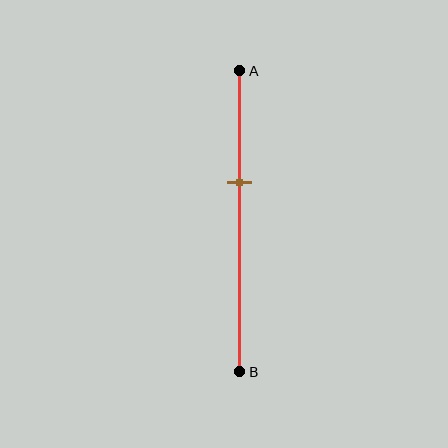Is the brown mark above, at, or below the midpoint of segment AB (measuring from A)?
The brown mark is above the midpoint of segment AB.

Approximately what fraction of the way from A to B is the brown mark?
The brown mark is approximately 35% of the way from A to B.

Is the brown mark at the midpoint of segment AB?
No, the mark is at about 35% from A, not at the 50% midpoint.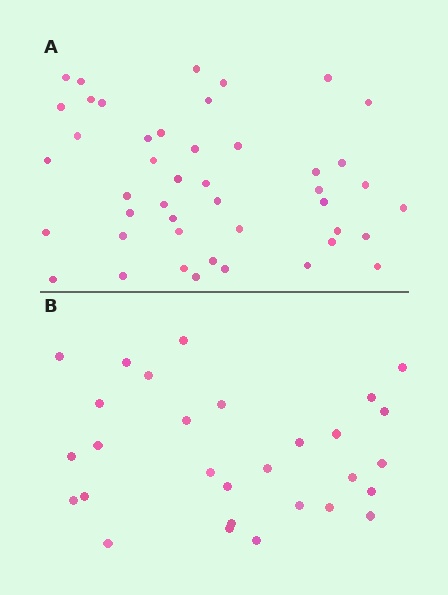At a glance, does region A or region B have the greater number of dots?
Region A (the top region) has more dots.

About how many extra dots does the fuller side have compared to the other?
Region A has approximately 15 more dots than region B.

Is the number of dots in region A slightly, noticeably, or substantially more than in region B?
Region A has substantially more. The ratio is roughly 1.6 to 1.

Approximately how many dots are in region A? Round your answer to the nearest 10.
About 40 dots. (The exact count is 45, which rounds to 40.)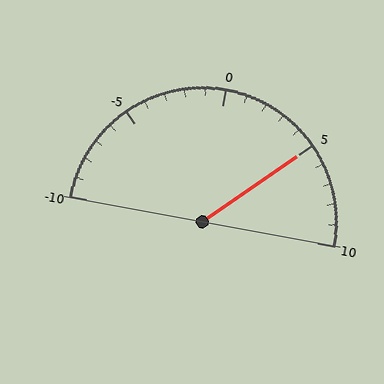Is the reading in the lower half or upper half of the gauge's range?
The reading is in the upper half of the range (-10 to 10).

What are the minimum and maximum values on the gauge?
The gauge ranges from -10 to 10.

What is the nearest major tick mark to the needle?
The nearest major tick mark is 5.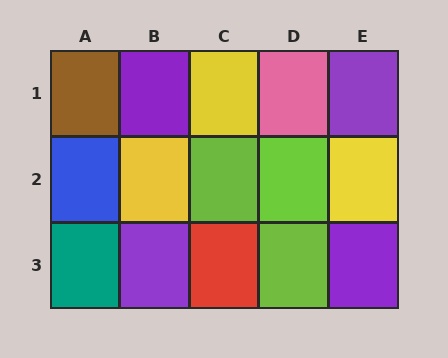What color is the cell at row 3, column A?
Teal.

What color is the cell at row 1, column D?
Pink.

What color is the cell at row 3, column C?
Red.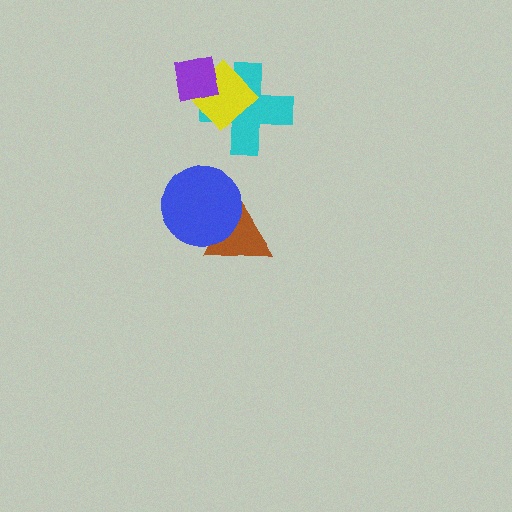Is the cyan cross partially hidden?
Yes, it is partially covered by another shape.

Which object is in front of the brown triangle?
The blue circle is in front of the brown triangle.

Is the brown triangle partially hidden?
Yes, it is partially covered by another shape.